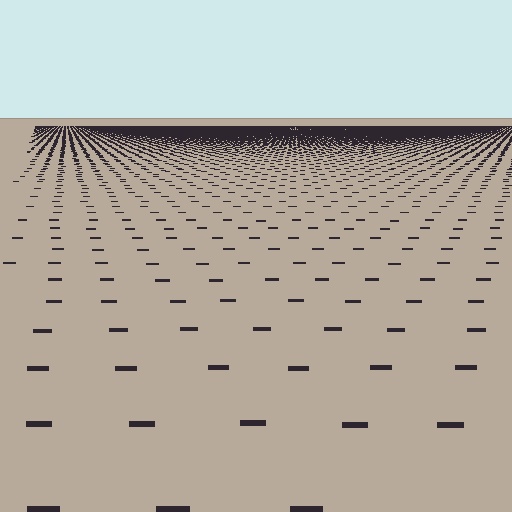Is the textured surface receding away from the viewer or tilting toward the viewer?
The surface is receding away from the viewer. Texture elements get smaller and denser toward the top.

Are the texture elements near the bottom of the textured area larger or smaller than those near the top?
Larger. Near the bottom, elements are closer to the viewer and appear at a bigger on-screen size.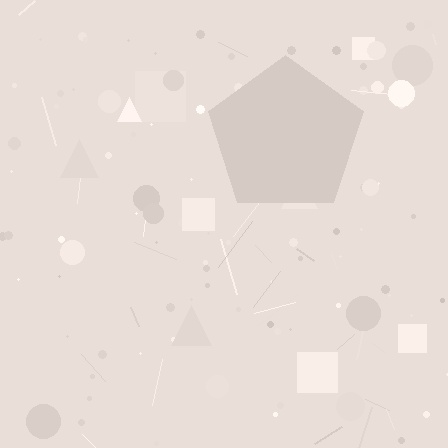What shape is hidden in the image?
A pentagon is hidden in the image.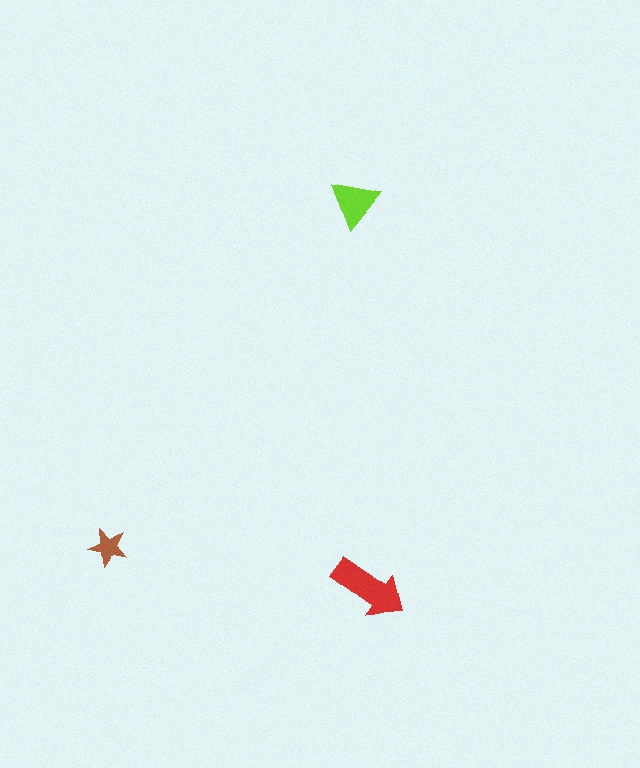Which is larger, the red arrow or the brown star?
The red arrow.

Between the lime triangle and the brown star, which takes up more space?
The lime triangle.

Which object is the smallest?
The brown star.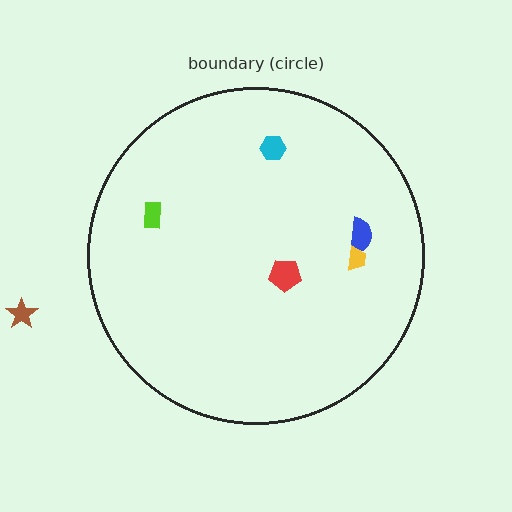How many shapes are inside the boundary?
5 inside, 1 outside.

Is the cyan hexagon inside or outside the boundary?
Inside.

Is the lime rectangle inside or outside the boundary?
Inside.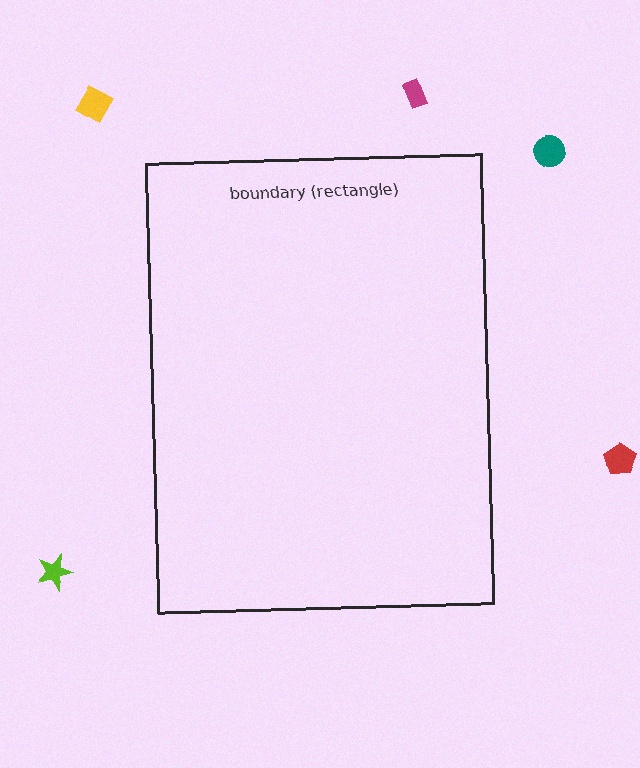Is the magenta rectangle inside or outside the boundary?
Outside.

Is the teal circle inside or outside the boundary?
Outside.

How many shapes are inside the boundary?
0 inside, 5 outside.